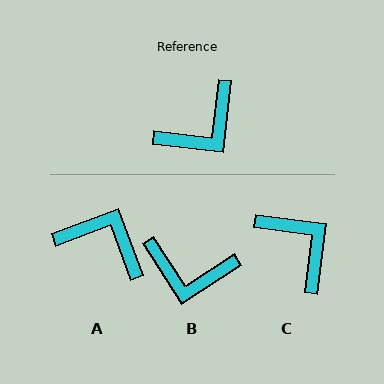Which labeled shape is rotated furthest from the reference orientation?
A, about 117 degrees away.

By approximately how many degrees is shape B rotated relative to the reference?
Approximately 51 degrees clockwise.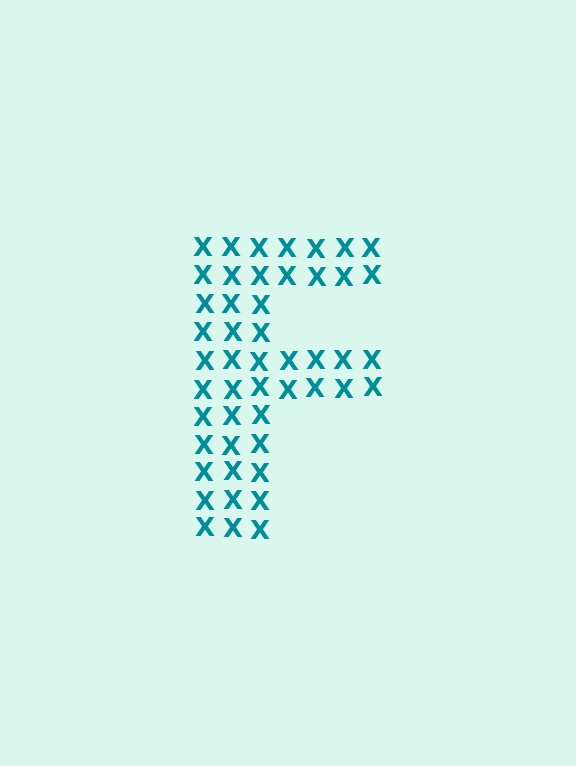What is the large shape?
The large shape is the letter F.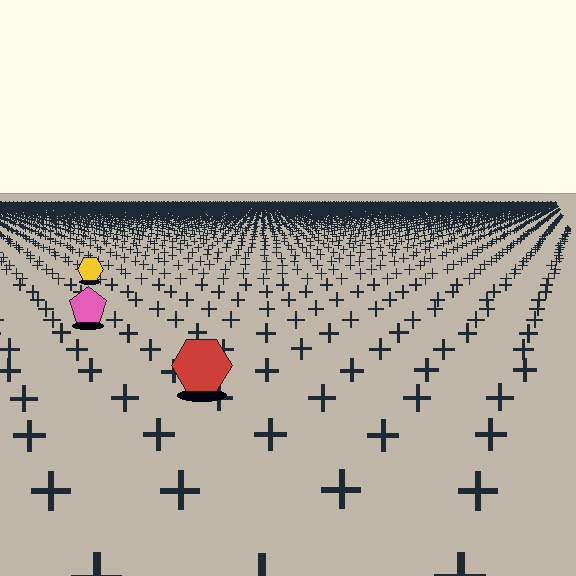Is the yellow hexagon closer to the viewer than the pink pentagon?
No. The pink pentagon is closer — you can tell from the texture gradient: the ground texture is coarser near it.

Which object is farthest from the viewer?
The yellow hexagon is farthest from the viewer. It appears smaller and the ground texture around it is denser.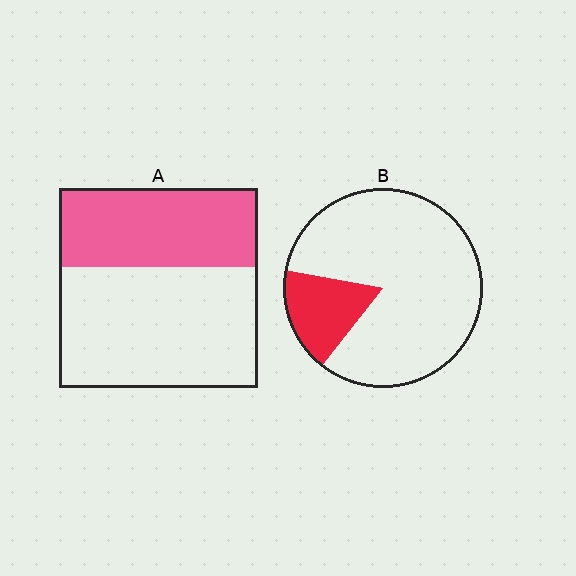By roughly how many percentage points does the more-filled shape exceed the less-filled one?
By roughly 20 percentage points (A over B).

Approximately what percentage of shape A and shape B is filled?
A is approximately 40% and B is approximately 15%.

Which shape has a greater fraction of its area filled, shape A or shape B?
Shape A.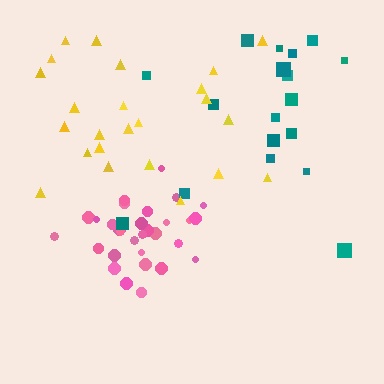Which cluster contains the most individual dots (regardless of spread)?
Pink (30).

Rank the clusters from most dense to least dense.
pink, yellow, teal.